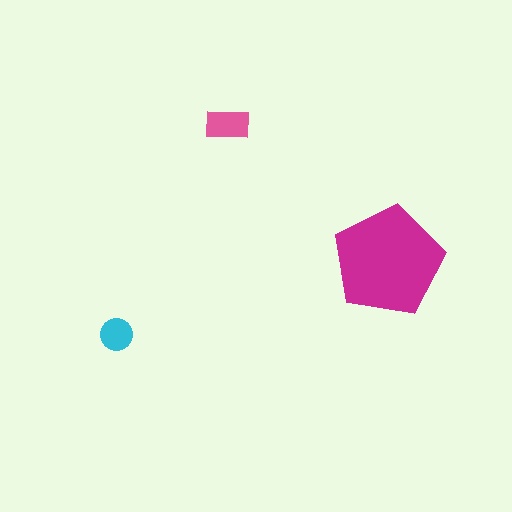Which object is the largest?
The magenta pentagon.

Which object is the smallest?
The cyan circle.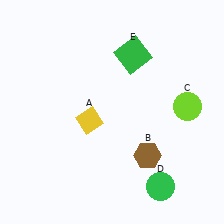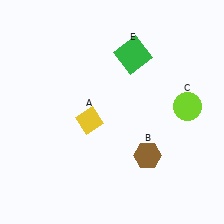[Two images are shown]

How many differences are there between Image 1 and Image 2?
There is 1 difference between the two images.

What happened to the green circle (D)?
The green circle (D) was removed in Image 2. It was in the bottom-right area of Image 1.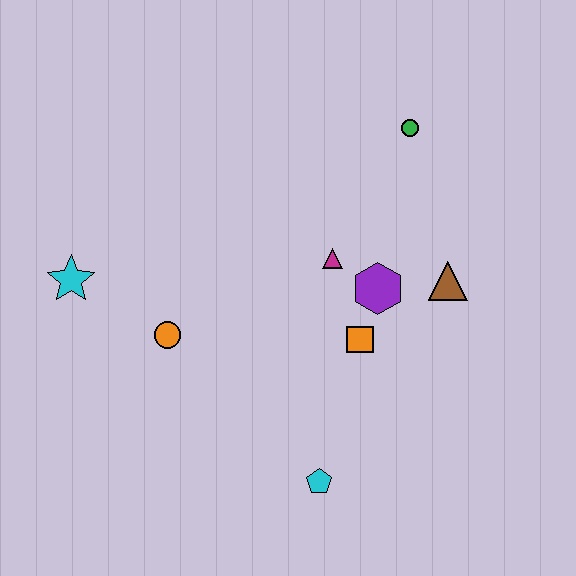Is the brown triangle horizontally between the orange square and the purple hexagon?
No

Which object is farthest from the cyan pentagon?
The green circle is farthest from the cyan pentagon.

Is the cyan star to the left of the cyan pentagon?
Yes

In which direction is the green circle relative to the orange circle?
The green circle is to the right of the orange circle.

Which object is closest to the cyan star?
The orange circle is closest to the cyan star.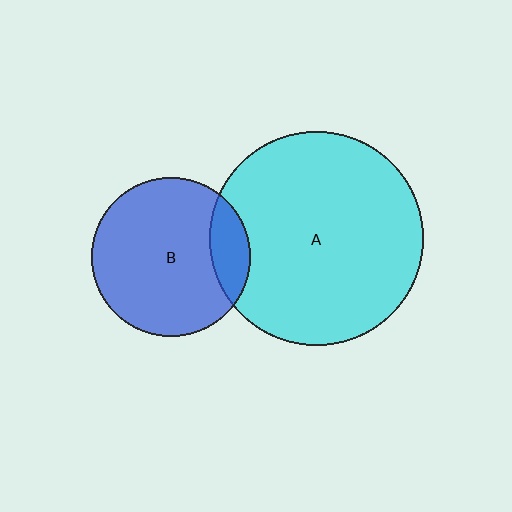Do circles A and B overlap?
Yes.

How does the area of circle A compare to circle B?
Approximately 1.8 times.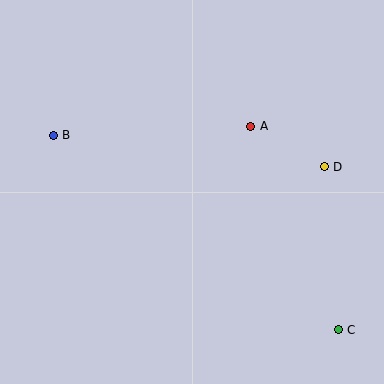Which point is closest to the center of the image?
Point A at (251, 126) is closest to the center.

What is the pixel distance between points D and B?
The distance between D and B is 273 pixels.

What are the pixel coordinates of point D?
Point D is at (324, 167).